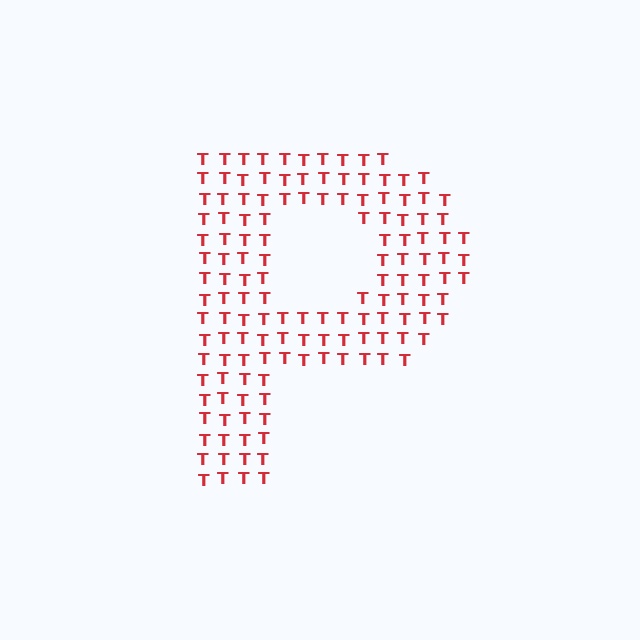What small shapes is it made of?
It is made of small letter T's.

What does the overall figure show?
The overall figure shows the letter P.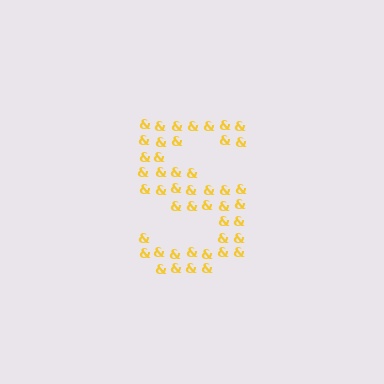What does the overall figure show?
The overall figure shows the letter S.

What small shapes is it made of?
It is made of small ampersands.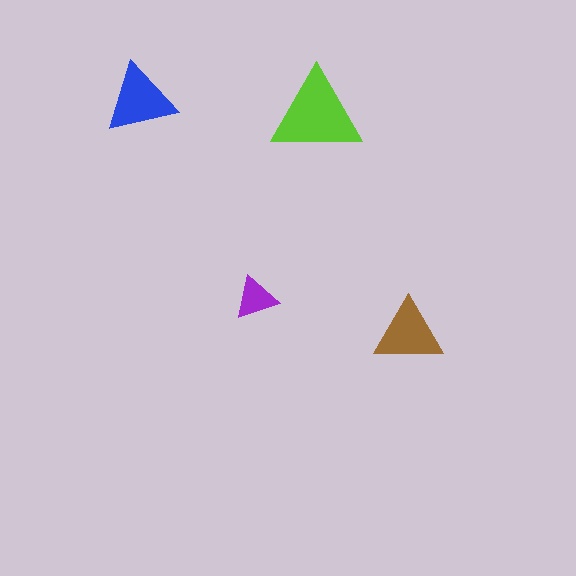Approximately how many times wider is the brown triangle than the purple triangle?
About 1.5 times wider.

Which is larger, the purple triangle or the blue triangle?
The blue one.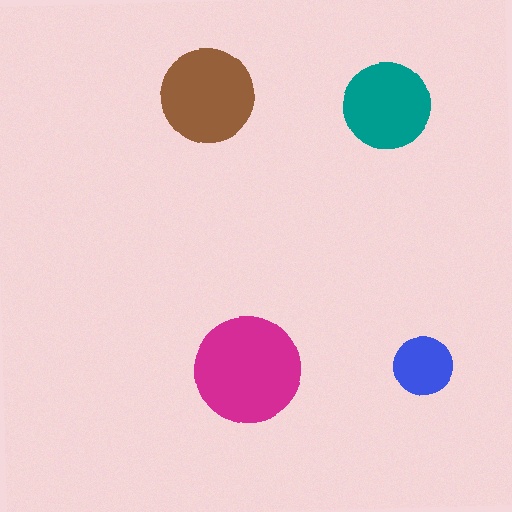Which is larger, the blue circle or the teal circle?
The teal one.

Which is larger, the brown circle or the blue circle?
The brown one.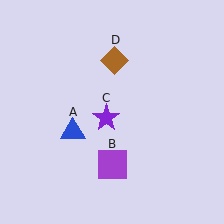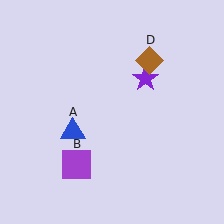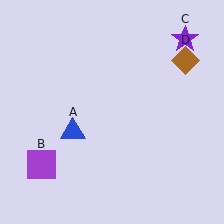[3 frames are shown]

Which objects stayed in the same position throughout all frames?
Blue triangle (object A) remained stationary.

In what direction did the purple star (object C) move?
The purple star (object C) moved up and to the right.